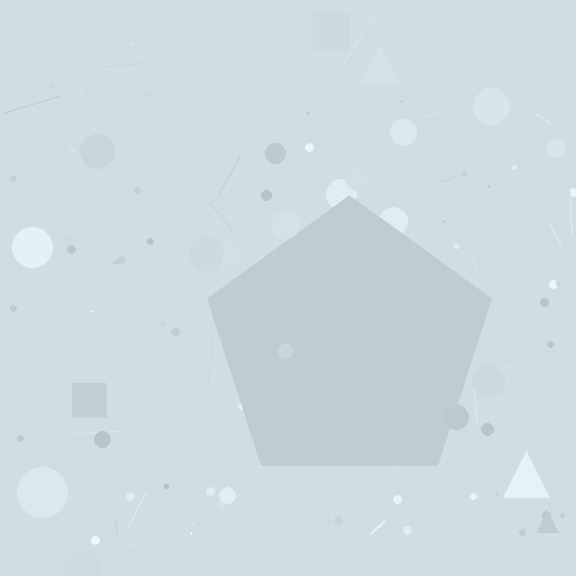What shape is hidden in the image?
A pentagon is hidden in the image.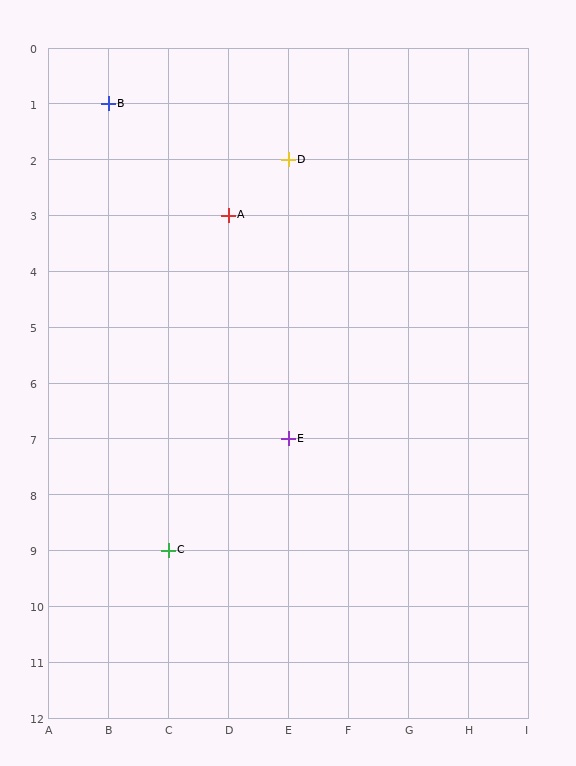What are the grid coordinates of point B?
Point B is at grid coordinates (B, 1).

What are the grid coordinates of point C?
Point C is at grid coordinates (C, 9).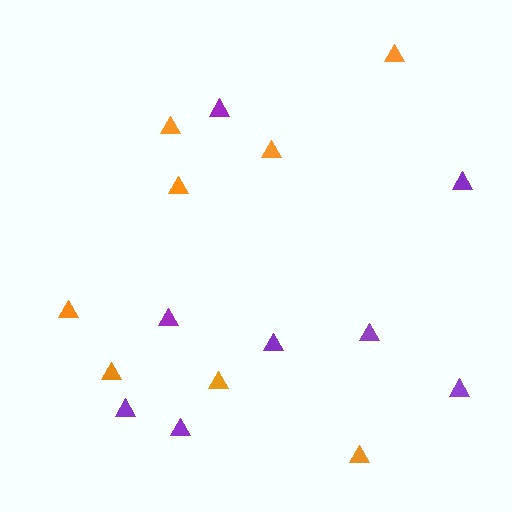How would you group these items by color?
There are 2 groups: one group of purple triangles (8) and one group of orange triangles (8).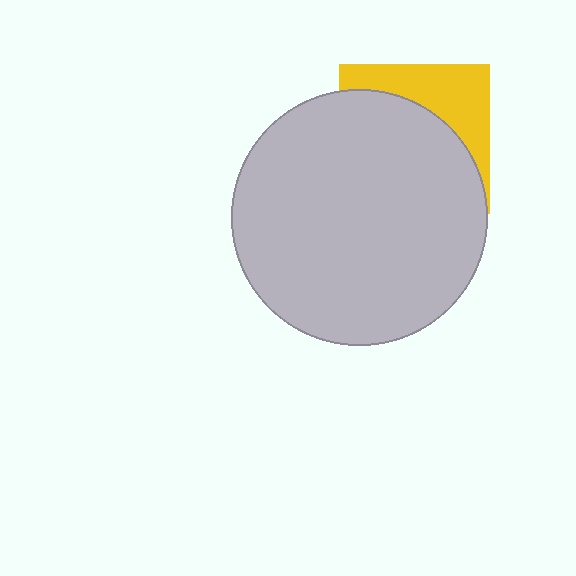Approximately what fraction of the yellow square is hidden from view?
Roughly 66% of the yellow square is hidden behind the light gray circle.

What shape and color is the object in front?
The object in front is a light gray circle.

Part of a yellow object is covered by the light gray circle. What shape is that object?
It is a square.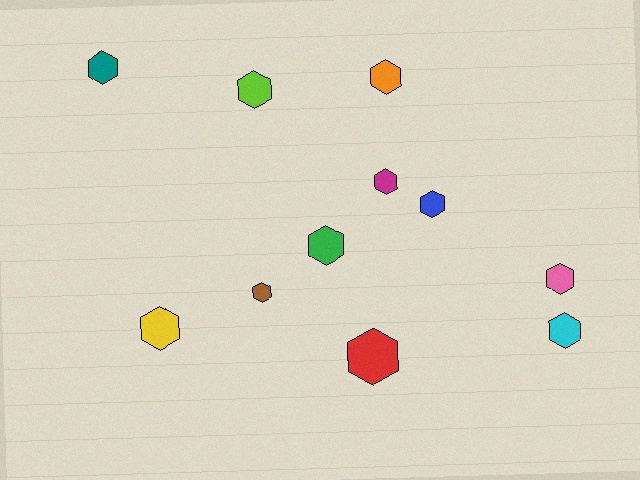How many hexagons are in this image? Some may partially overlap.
There are 11 hexagons.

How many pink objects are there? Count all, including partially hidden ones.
There is 1 pink object.